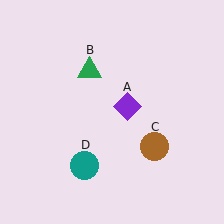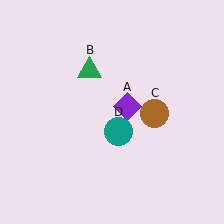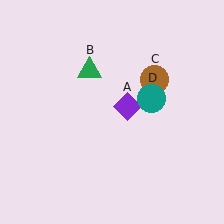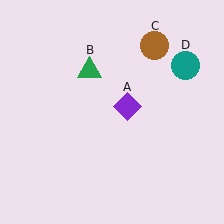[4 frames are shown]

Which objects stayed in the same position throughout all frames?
Purple diamond (object A) and green triangle (object B) remained stationary.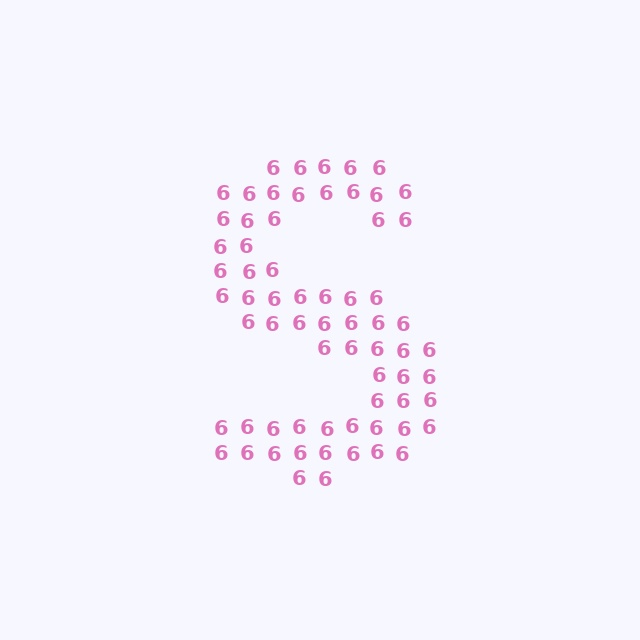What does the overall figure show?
The overall figure shows the letter S.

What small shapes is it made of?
It is made of small digit 6's.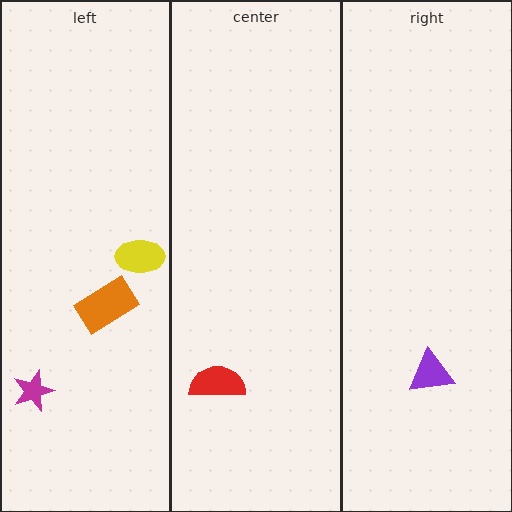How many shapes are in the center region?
1.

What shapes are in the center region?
The red semicircle.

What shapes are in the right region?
The purple triangle.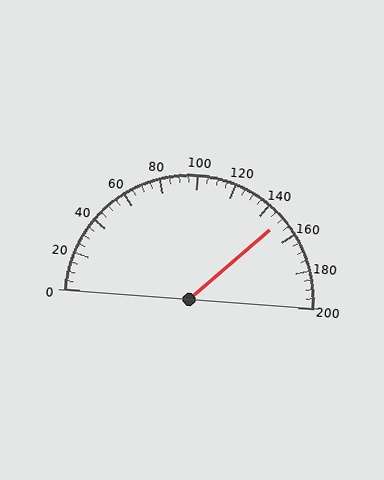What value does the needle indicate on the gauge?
The needle indicates approximately 150.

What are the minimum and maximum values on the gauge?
The gauge ranges from 0 to 200.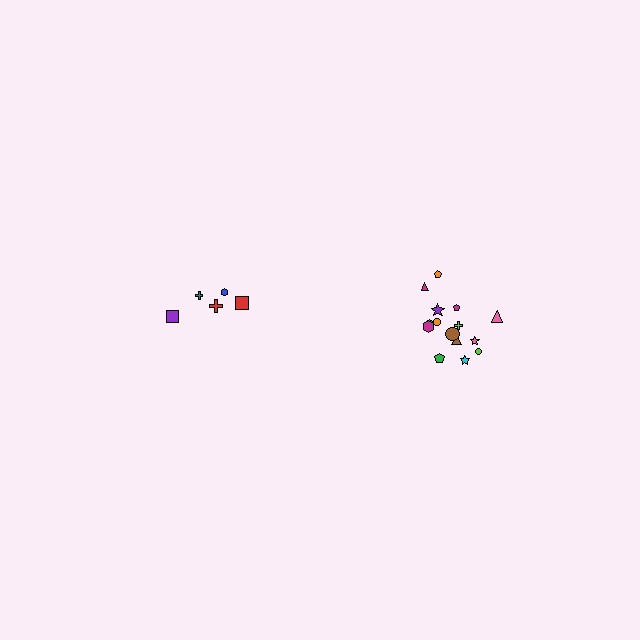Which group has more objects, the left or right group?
The right group.